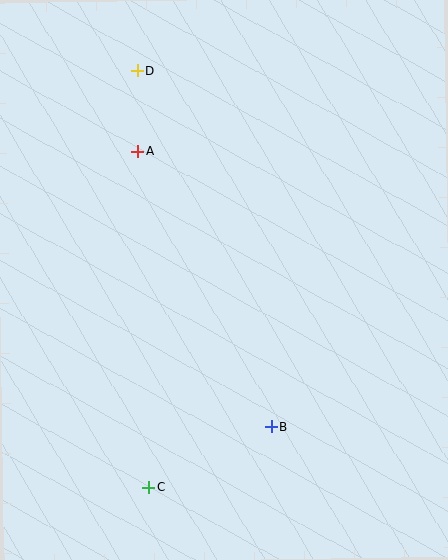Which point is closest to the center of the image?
Point B at (271, 427) is closest to the center.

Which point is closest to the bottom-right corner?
Point B is closest to the bottom-right corner.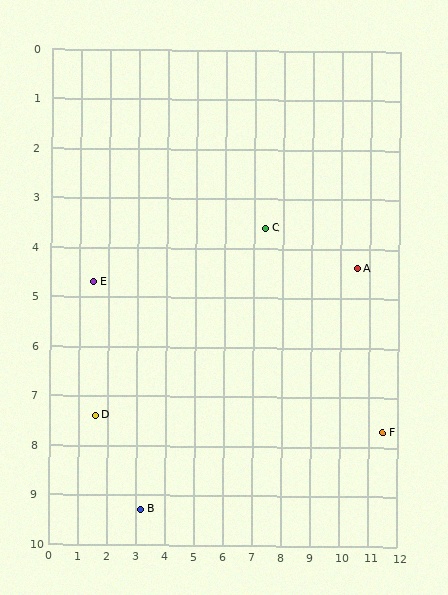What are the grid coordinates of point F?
Point F is at approximately (11.5, 7.7).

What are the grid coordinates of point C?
Point C is at approximately (7.4, 3.6).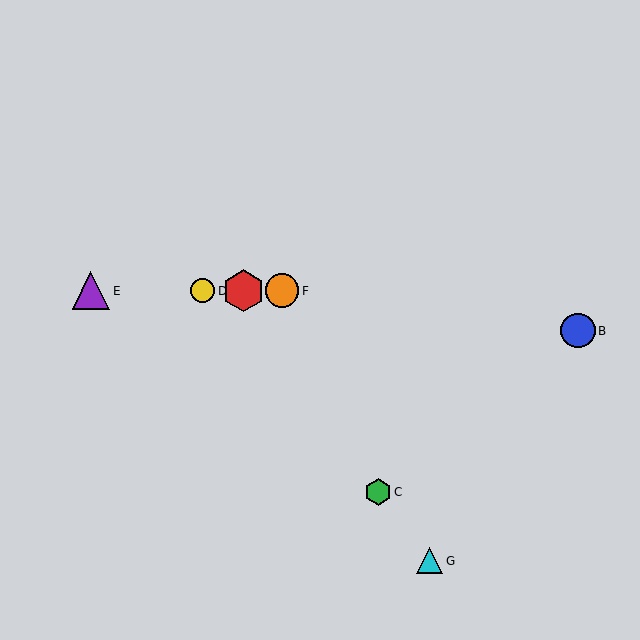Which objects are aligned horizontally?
Objects A, D, E, F are aligned horizontally.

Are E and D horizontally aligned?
Yes, both are at y≈291.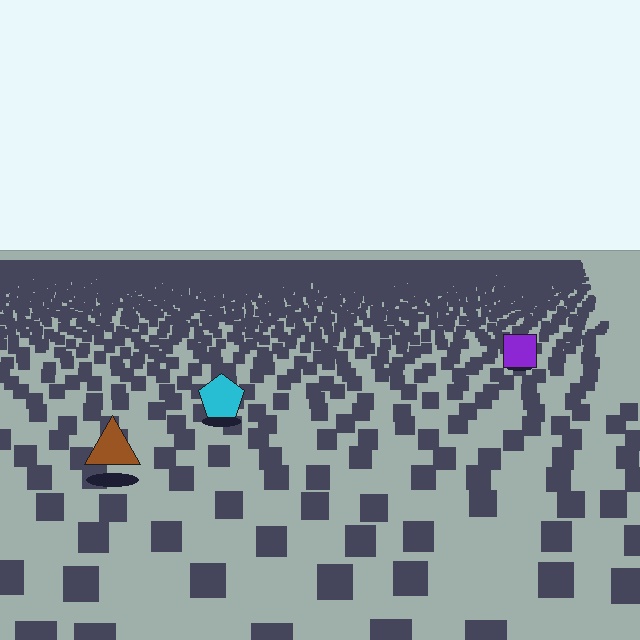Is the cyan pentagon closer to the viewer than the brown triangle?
No. The brown triangle is closer — you can tell from the texture gradient: the ground texture is coarser near it.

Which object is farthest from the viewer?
The purple square is farthest from the viewer. It appears smaller and the ground texture around it is denser.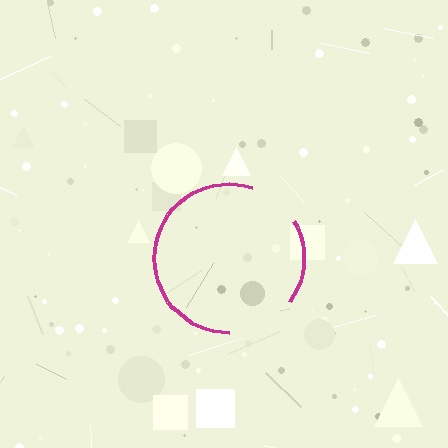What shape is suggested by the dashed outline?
The dashed outline suggests a circle.